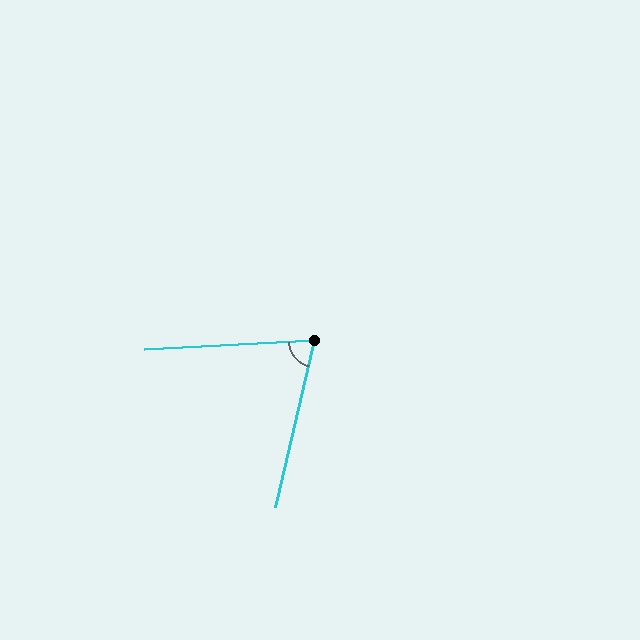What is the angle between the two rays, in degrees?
Approximately 74 degrees.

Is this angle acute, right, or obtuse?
It is acute.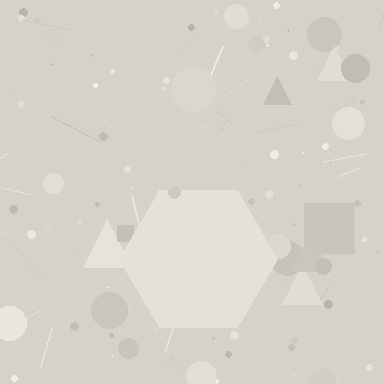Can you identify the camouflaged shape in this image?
The camouflaged shape is a hexagon.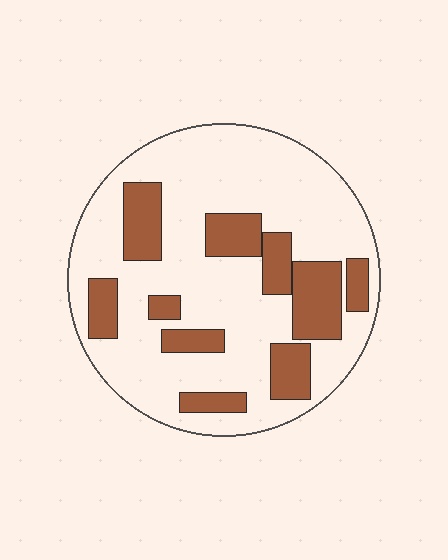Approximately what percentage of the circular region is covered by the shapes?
Approximately 25%.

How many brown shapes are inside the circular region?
10.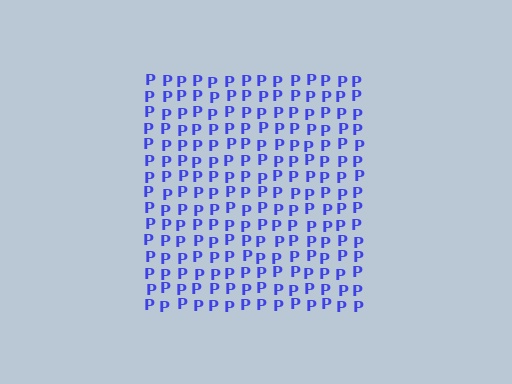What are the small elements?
The small elements are letter P's.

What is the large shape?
The large shape is a square.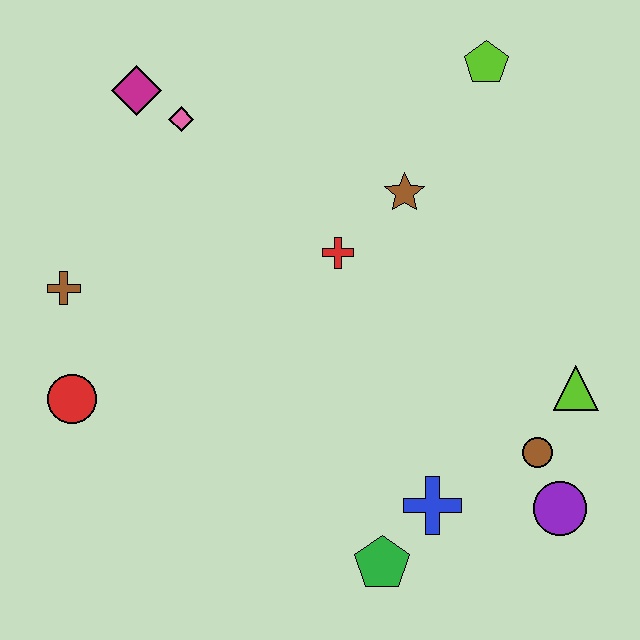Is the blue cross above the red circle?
No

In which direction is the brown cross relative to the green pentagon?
The brown cross is to the left of the green pentagon.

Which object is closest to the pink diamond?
The magenta diamond is closest to the pink diamond.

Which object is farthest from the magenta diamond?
The purple circle is farthest from the magenta diamond.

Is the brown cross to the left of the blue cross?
Yes